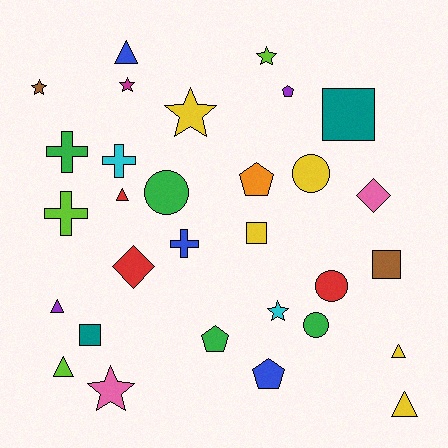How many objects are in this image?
There are 30 objects.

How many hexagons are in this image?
There are no hexagons.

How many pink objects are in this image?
There are 2 pink objects.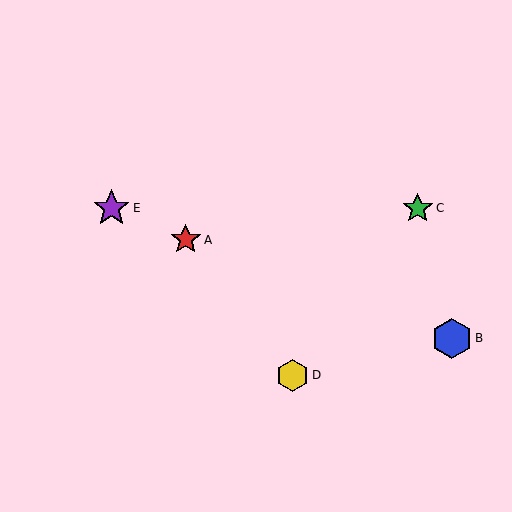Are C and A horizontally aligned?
No, C is at y≈208 and A is at y≈240.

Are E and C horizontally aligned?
Yes, both are at y≈208.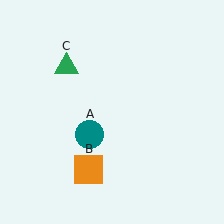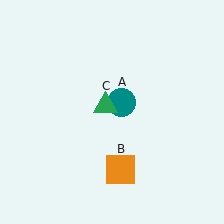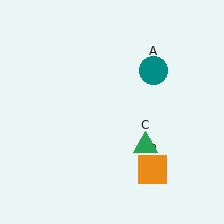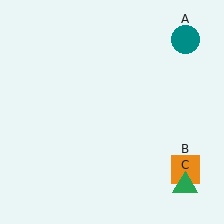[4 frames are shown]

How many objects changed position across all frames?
3 objects changed position: teal circle (object A), orange square (object B), green triangle (object C).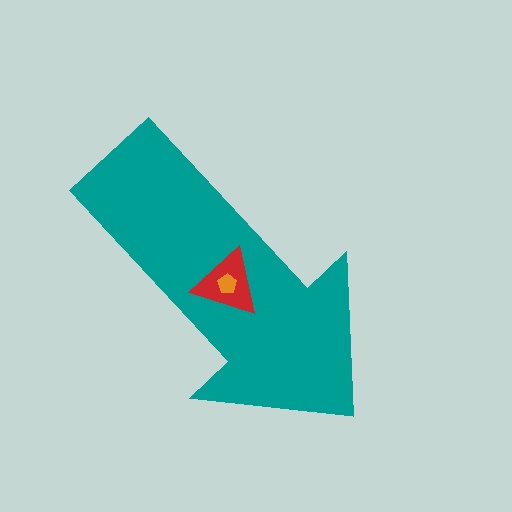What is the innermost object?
The orange pentagon.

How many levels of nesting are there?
3.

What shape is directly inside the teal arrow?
The red triangle.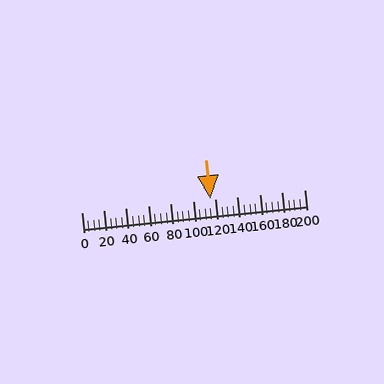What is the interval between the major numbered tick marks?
The major tick marks are spaced 20 units apart.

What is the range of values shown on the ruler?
The ruler shows values from 0 to 200.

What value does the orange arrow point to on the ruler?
The orange arrow points to approximately 115.